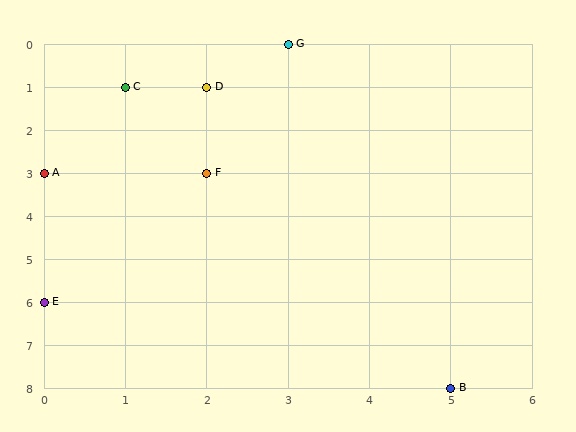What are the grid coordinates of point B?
Point B is at grid coordinates (5, 8).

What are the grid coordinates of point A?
Point A is at grid coordinates (0, 3).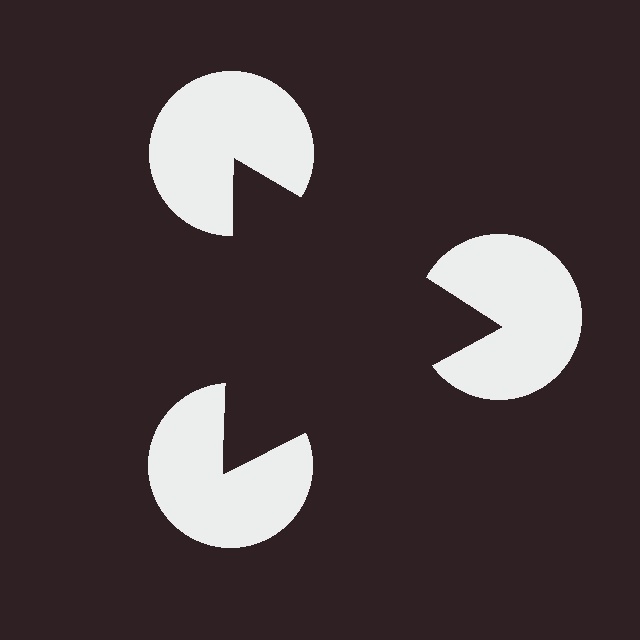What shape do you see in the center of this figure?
An illusory triangle — its edges are inferred from the aligned wedge cuts in the pac-man discs, not physically drawn.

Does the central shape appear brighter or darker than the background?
It typically appears slightly darker than the background, even though no actual brightness change is drawn.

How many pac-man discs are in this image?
There are 3 — one at each vertex of the illusory triangle.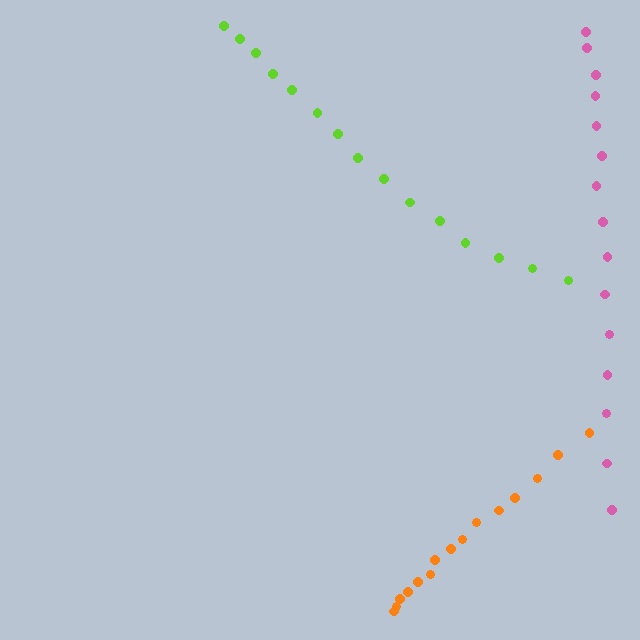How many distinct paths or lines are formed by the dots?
There are 3 distinct paths.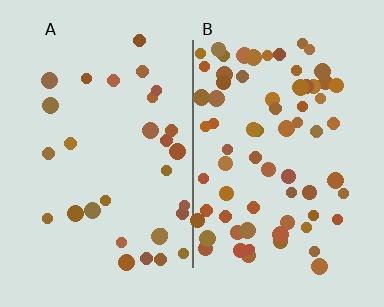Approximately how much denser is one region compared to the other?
Approximately 2.4× — region B over region A.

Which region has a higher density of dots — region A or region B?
B (the right).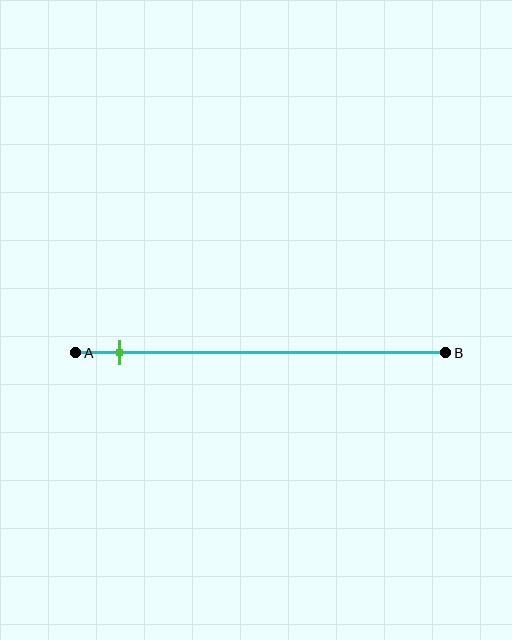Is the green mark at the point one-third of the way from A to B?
No, the mark is at about 10% from A, not at the 33% one-third point.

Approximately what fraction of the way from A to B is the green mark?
The green mark is approximately 10% of the way from A to B.